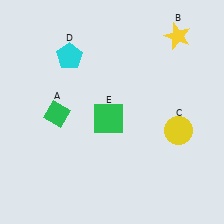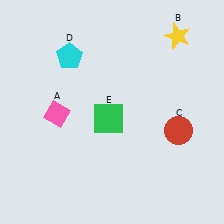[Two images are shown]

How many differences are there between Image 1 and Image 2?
There are 2 differences between the two images.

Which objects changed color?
A changed from green to pink. C changed from yellow to red.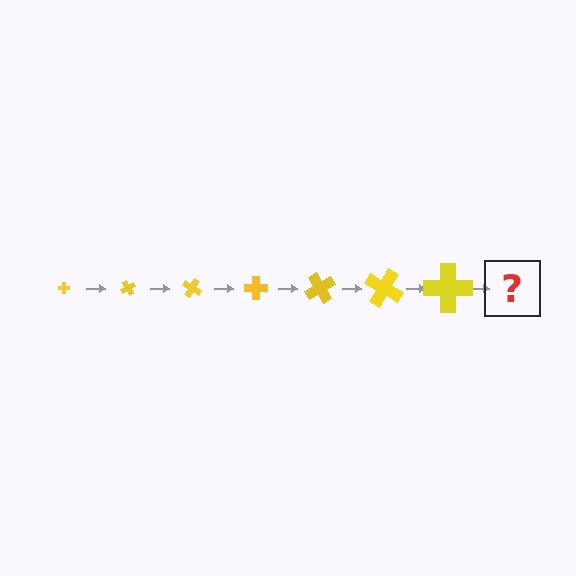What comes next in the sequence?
The next element should be a cross, larger than the previous one and rotated 420 degrees from the start.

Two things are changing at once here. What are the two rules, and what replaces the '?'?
The two rules are that the cross grows larger each step and it rotates 60 degrees each step. The '?' should be a cross, larger than the previous one and rotated 420 degrees from the start.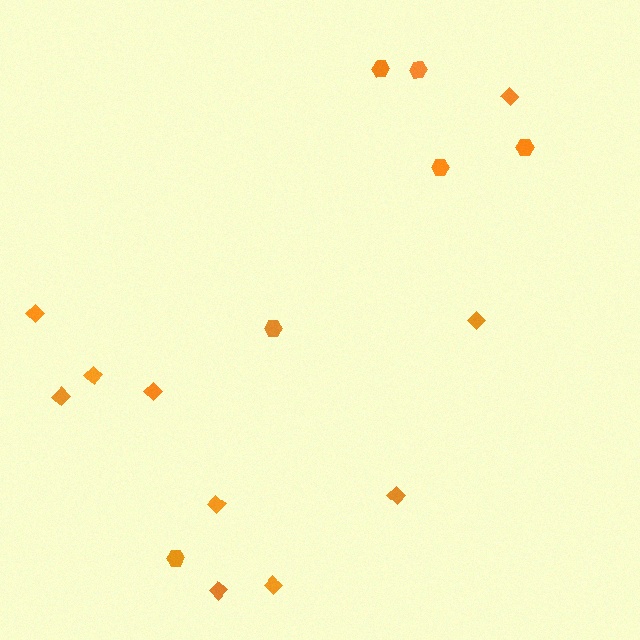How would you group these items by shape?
There are 2 groups: one group of diamonds (10) and one group of hexagons (6).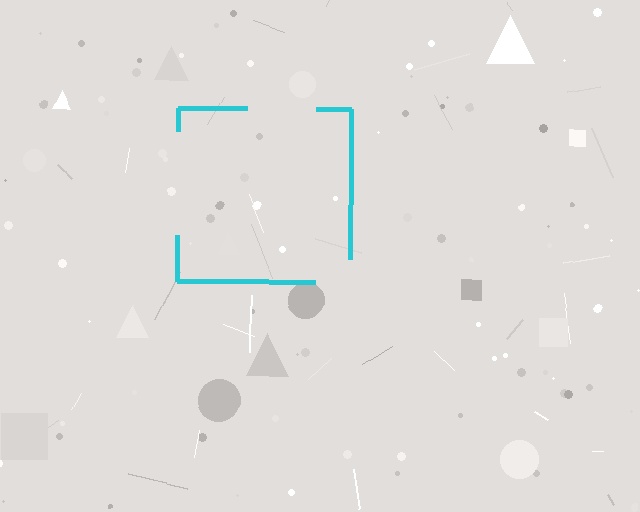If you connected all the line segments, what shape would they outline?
They would outline a square.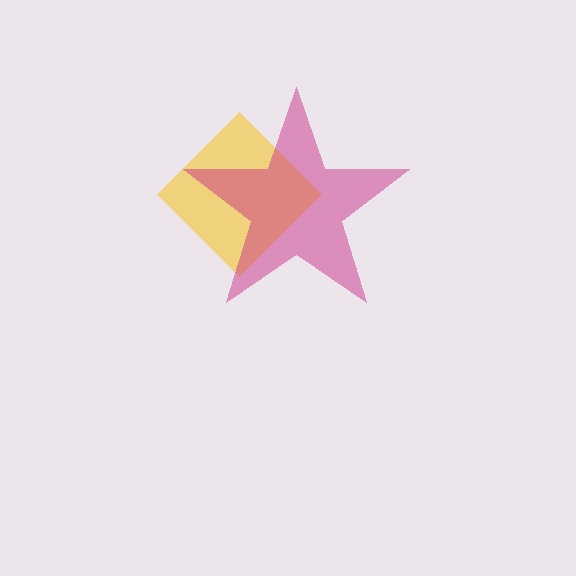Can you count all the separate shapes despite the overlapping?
Yes, there are 2 separate shapes.